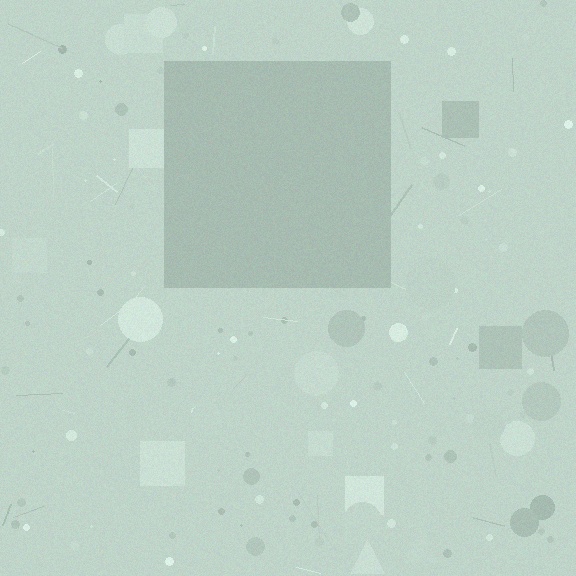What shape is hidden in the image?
A square is hidden in the image.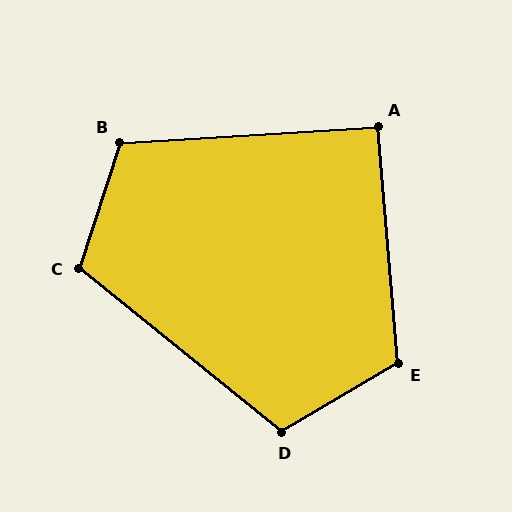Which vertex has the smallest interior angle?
A, at approximately 91 degrees.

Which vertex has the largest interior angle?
E, at approximately 116 degrees.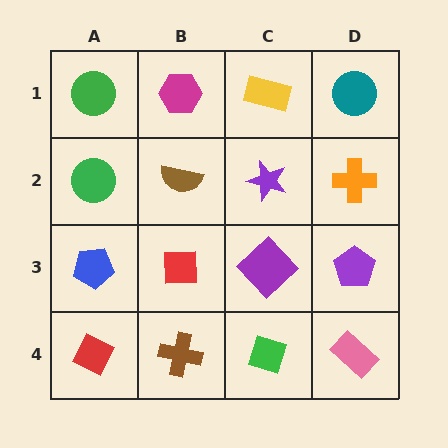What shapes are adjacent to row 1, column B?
A brown semicircle (row 2, column B), a green circle (row 1, column A), a yellow rectangle (row 1, column C).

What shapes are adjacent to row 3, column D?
An orange cross (row 2, column D), a pink rectangle (row 4, column D), a purple diamond (row 3, column C).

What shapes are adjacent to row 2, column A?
A green circle (row 1, column A), a blue pentagon (row 3, column A), a brown semicircle (row 2, column B).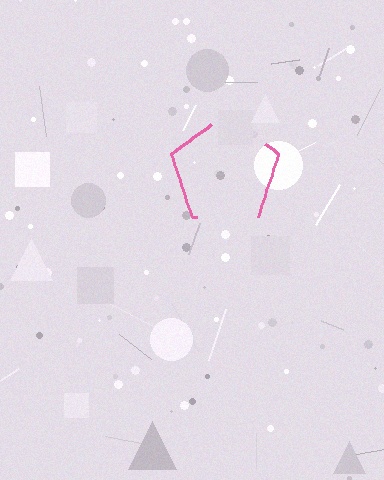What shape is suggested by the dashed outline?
The dashed outline suggests a pentagon.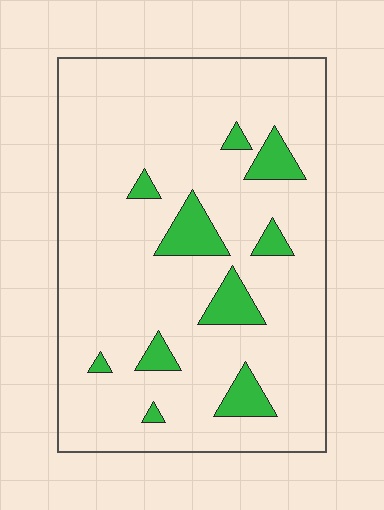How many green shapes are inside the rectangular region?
10.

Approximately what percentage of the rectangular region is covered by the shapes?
Approximately 10%.